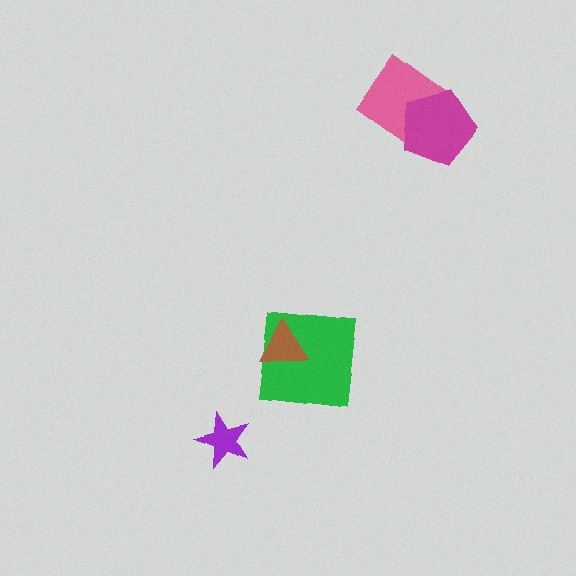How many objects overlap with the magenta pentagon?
1 object overlaps with the magenta pentagon.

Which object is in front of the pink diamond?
The magenta pentagon is in front of the pink diamond.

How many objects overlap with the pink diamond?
1 object overlaps with the pink diamond.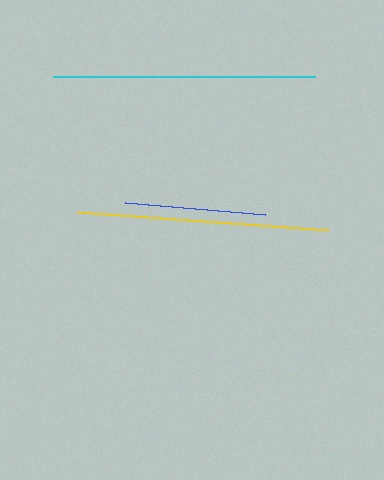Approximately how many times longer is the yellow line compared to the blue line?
The yellow line is approximately 1.8 times the length of the blue line.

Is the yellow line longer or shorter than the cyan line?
The cyan line is longer than the yellow line.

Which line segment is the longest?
The cyan line is the longest at approximately 262 pixels.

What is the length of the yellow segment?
The yellow segment is approximately 251 pixels long.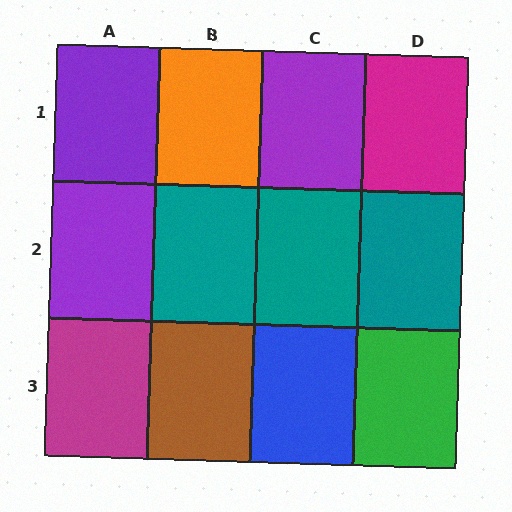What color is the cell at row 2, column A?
Purple.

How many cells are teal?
3 cells are teal.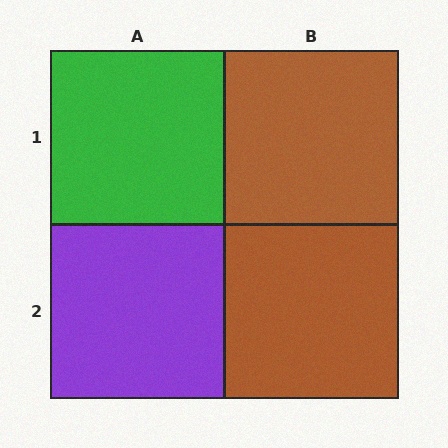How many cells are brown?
2 cells are brown.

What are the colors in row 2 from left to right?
Purple, brown.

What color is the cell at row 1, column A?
Green.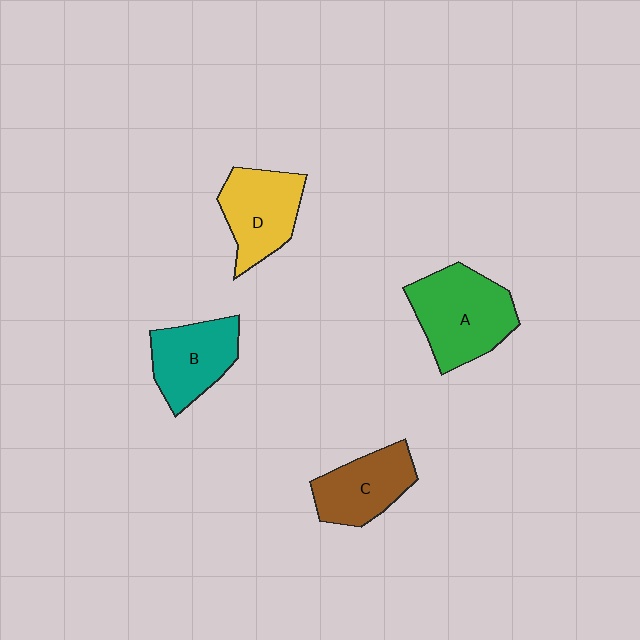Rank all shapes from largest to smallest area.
From largest to smallest: A (green), D (yellow), B (teal), C (brown).